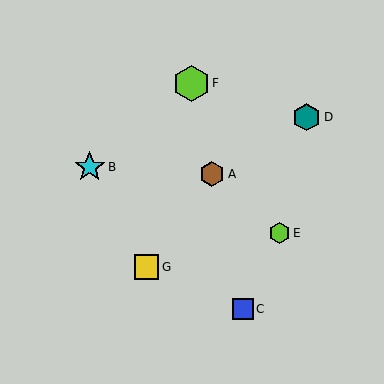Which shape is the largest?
The lime hexagon (labeled F) is the largest.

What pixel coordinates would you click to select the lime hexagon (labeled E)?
Click at (280, 233) to select the lime hexagon E.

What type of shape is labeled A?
Shape A is a brown hexagon.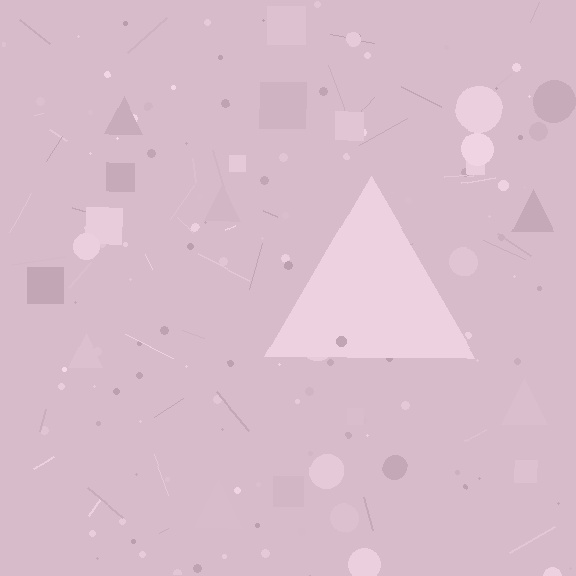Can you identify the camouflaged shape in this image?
The camouflaged shape is a triangle.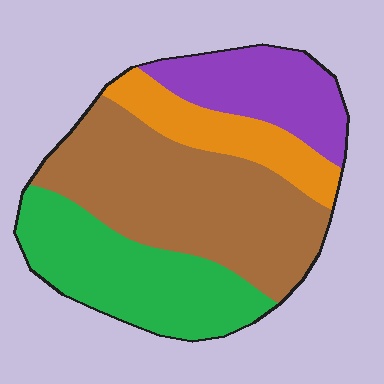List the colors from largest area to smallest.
From largest to smallest: brown, green, purple, orange.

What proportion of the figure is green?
Green covers about 25% of the figure.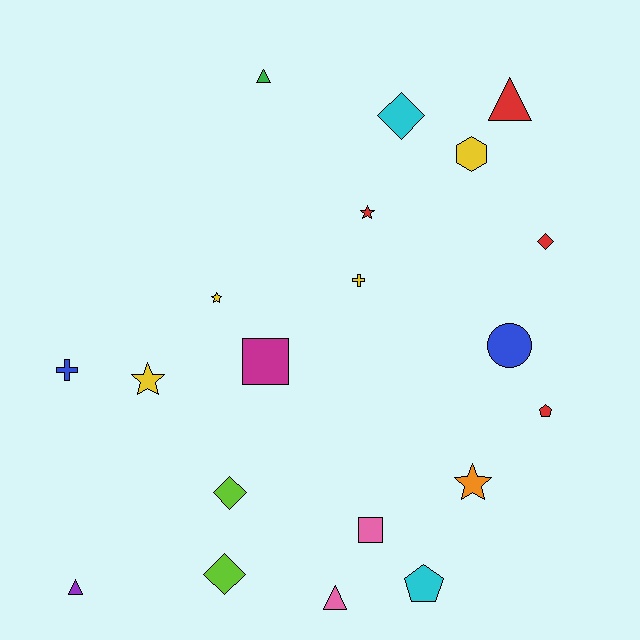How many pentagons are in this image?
There are 2 pentagons.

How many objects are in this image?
There are 20 objects.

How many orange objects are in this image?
There is 1 orange object.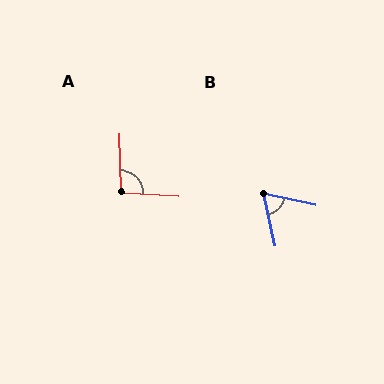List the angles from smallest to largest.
B (66°), A (95°).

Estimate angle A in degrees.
Approximately 95 degrees.